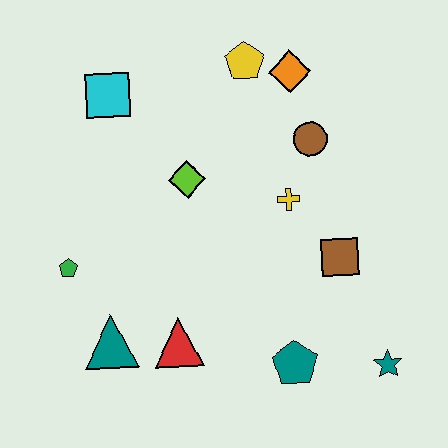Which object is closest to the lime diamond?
The yellow cross is closest to the lime diamond.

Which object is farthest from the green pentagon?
The teal star is farthest from the green pentagon.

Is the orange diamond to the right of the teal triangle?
Yes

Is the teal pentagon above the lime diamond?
No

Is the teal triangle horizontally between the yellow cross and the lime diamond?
No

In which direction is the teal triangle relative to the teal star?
The teal triangle is to the left of the teal star.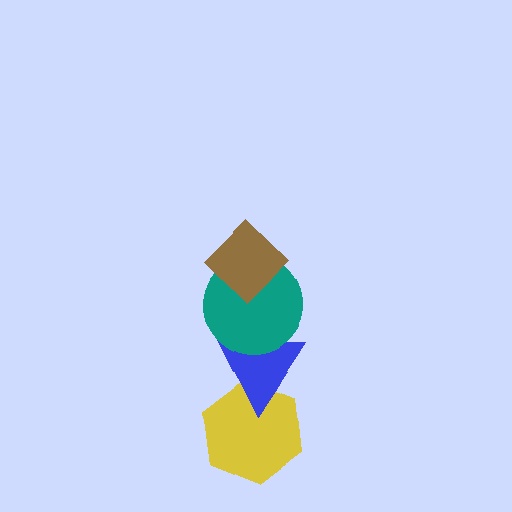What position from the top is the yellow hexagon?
The yellow hexagon is 4th from the top.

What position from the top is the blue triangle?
The blue triangle is 3rd from the top.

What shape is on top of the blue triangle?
The teal circle is on top of the blue triangle.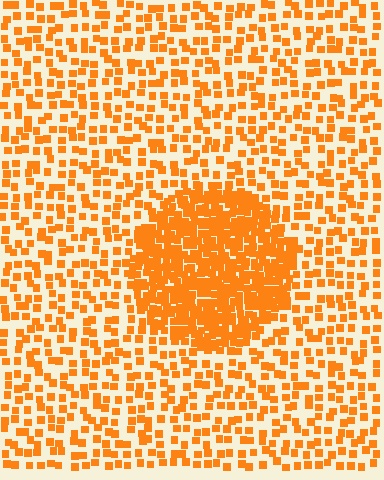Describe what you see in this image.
The image contains small orange elements arranged at two different densities. A circle-shaped region is visible where the elements are more densely packed than the surrounding area.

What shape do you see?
I see a circle.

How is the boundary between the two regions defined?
The boundary is defined by a change in element density (approximately 2.7x ratio). All elements are the same color, size, and shape.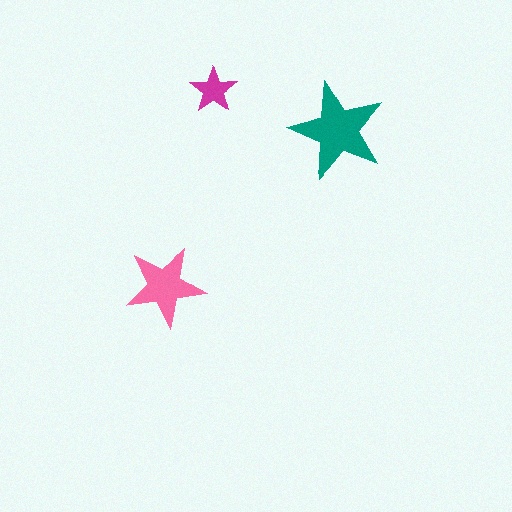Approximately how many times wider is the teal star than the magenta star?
About 2 times wider.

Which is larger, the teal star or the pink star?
The teal one.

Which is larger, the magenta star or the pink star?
The pink one.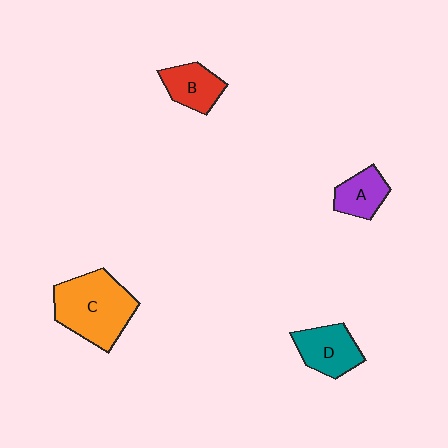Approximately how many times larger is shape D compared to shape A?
Approximately 1.3 times.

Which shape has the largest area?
Shape C (orange).